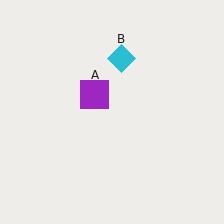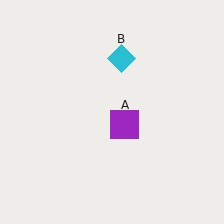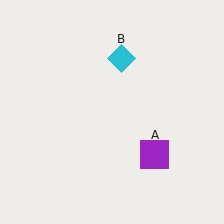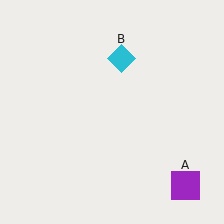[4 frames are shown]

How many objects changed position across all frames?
1 object changed position: purple square (object A).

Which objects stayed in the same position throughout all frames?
Cyan diamond (object B) remained stationary.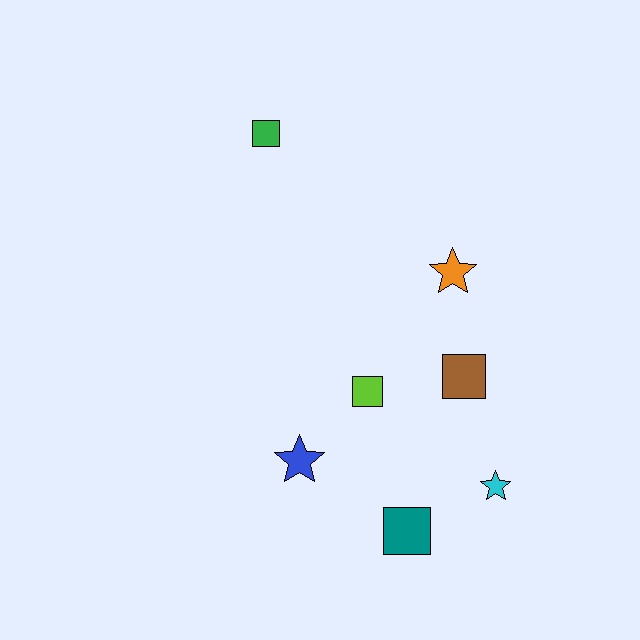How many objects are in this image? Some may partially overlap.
There are 7 objects.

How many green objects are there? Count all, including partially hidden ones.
There is 1 green object.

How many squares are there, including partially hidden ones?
There are 4 squares.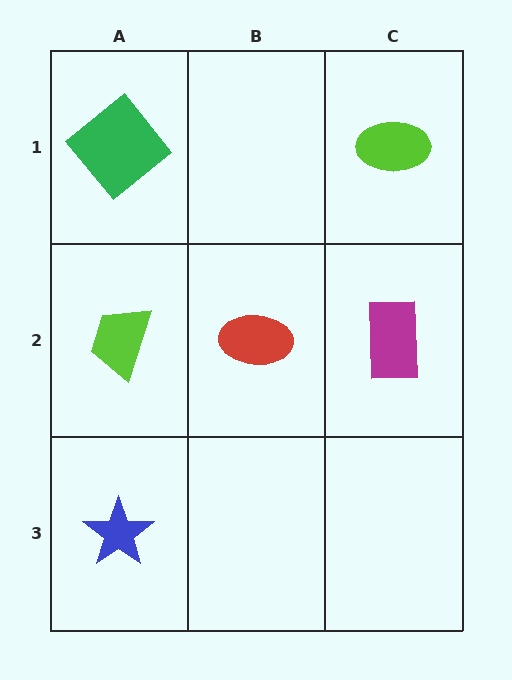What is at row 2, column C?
A magenta rectangle.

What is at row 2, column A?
A lime trapezoid.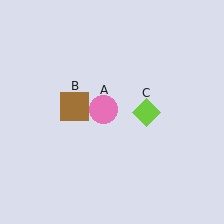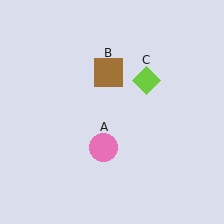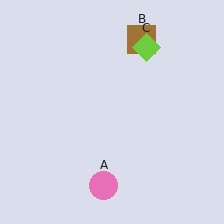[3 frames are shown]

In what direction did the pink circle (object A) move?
The pink circle (object A) moved down.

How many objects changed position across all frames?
3 objects changed position: pink circle (object A), brown square (object B), lime diamond (object C).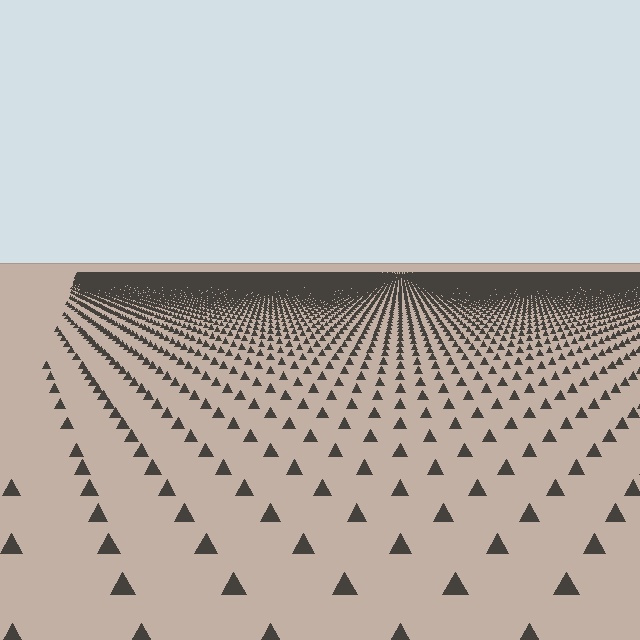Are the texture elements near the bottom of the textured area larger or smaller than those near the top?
Larger. Near the bottom, elements are closer to the viewer and appear at a bigger on-screen size.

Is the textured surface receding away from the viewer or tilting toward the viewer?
The surface is receding away from the viewer. Texture elements get smaller and denser toward the top.